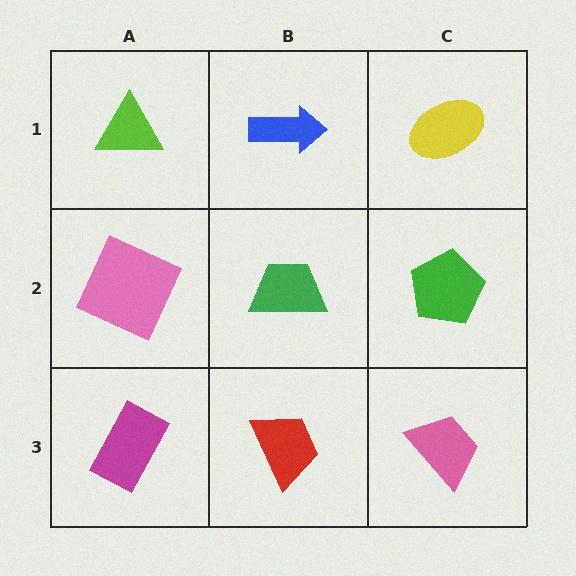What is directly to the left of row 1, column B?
A lime triangle.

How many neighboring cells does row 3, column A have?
2.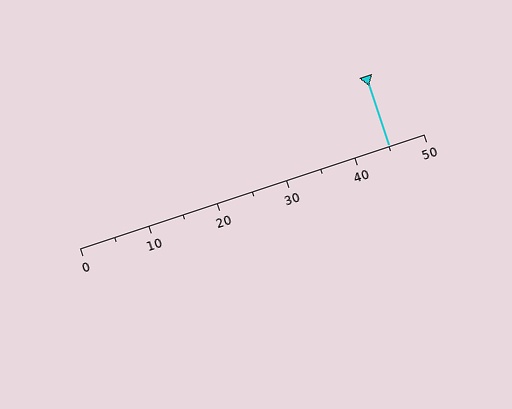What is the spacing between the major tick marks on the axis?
The major ticks are spaced 10 apart.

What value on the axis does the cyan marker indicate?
The marker indicates approximately 45.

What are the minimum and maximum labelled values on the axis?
The axis runs from 0 to 50.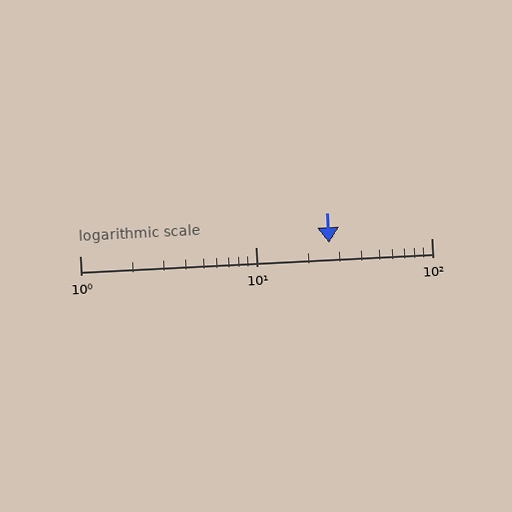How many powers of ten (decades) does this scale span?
The scale spans 2 decades, from 1 to 100.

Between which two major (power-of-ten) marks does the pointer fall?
The pointer is between 10 and 100.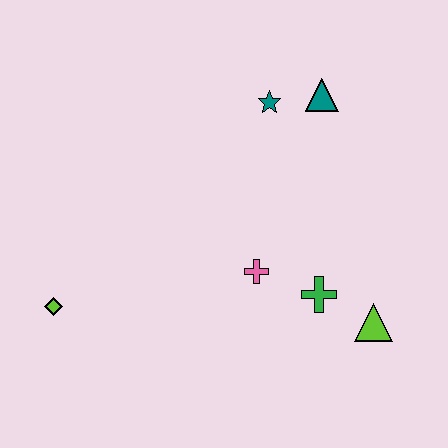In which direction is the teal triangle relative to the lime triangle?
The teal triangle is above the lime triangle.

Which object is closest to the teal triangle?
The teal star is closest to the teal triangle.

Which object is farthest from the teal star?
The lime diamond is farthest from the teal star.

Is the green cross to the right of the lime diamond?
Yes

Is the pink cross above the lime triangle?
Yes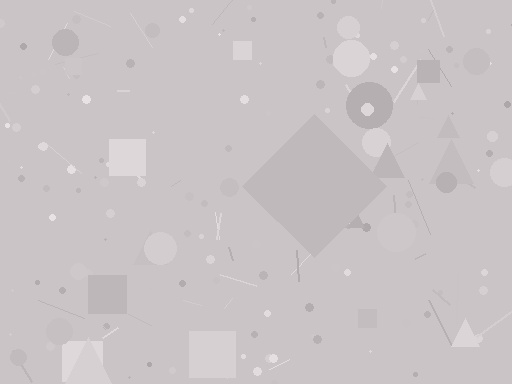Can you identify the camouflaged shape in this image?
The camouflaged shape is a diamond.